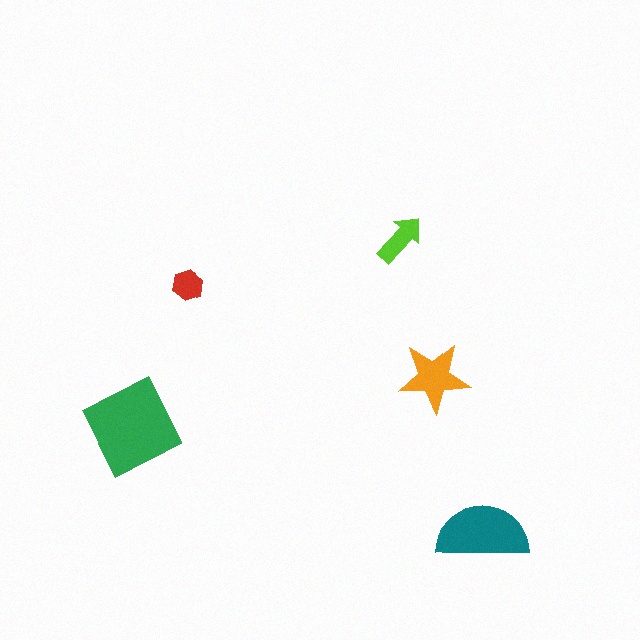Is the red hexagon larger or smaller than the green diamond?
Smaller.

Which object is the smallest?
The red hexagon.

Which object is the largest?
The green diamond.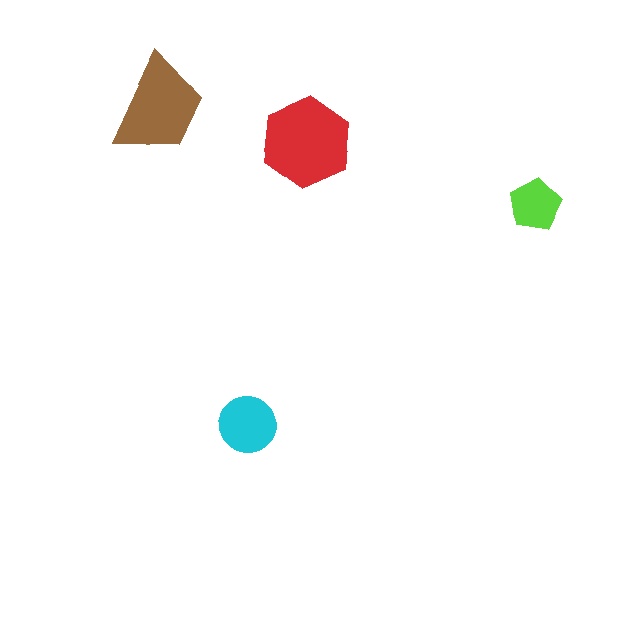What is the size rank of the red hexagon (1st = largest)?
1st.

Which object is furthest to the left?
The brown trapezoid is leftmost.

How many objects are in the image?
There are 4 objects in the image.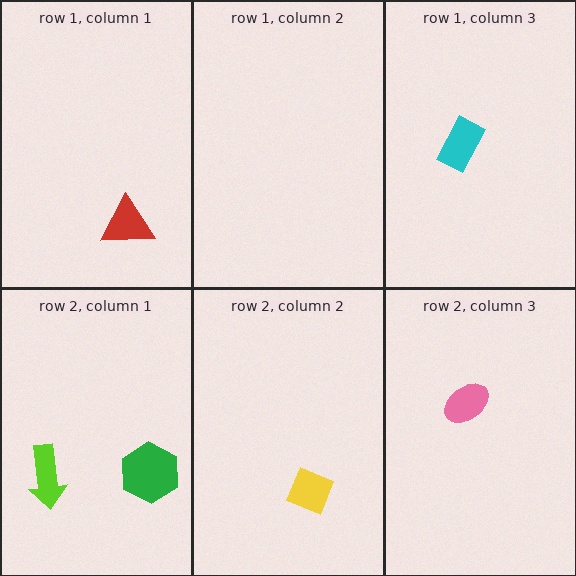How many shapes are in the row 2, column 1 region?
2.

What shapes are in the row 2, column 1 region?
The green hexagon, the lime arrow.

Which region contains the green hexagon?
The row 2, column 1 region.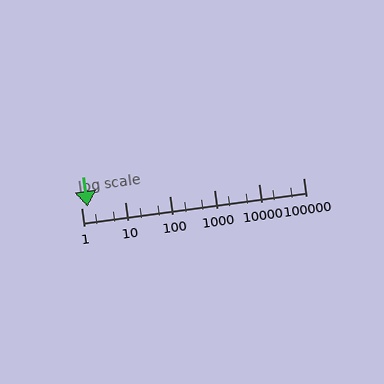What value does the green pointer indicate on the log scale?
The pointer indicates approximately 1.4.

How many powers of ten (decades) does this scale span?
The scale spans 5 decades, from 1 to 100000.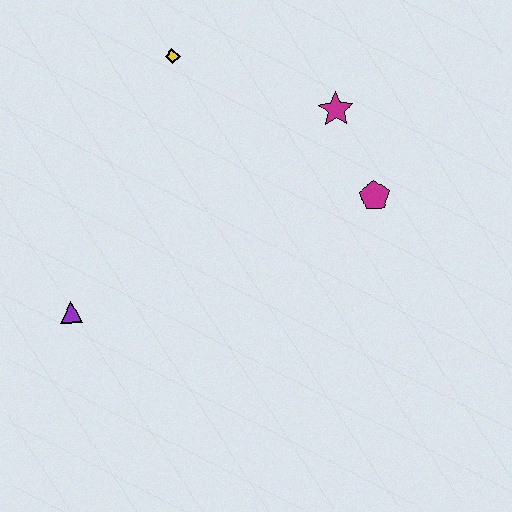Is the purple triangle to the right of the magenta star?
No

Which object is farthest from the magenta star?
The purple triangle is farthest from the magenta star.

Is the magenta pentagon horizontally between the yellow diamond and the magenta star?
No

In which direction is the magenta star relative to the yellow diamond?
The magenta star is to the right of the yellow diamond.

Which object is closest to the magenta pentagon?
The magenta star is closest to the magenta pentagon.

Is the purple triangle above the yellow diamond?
No